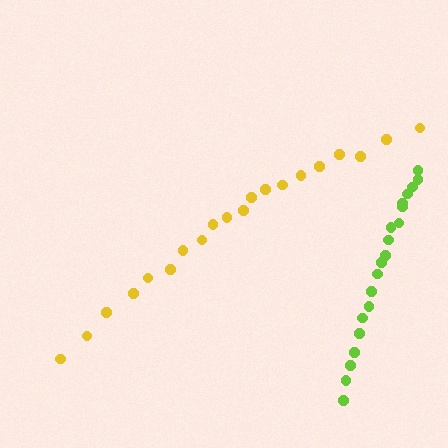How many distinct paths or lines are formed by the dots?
There are 2 distinct paths.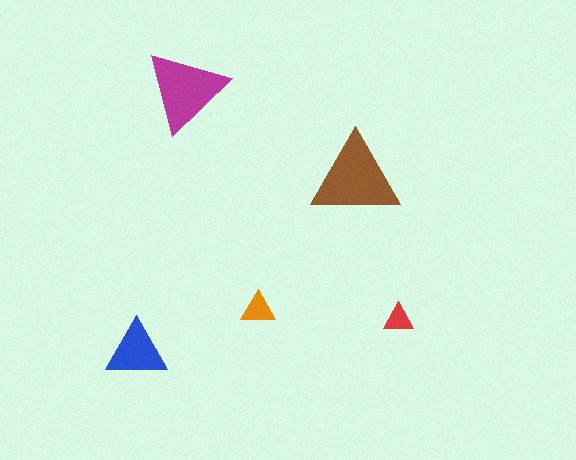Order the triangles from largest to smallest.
the brown one, the magenta one, the blue one, the orange one, the red one.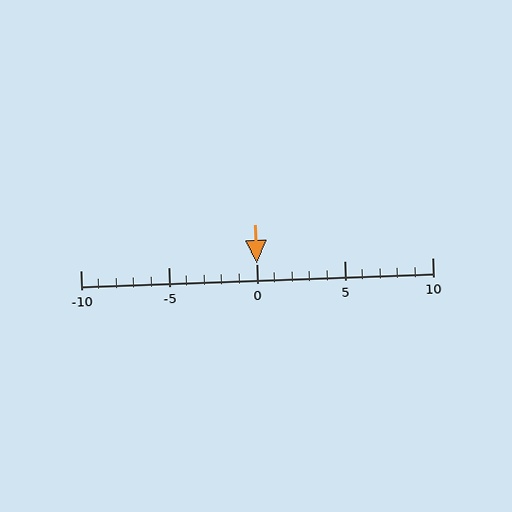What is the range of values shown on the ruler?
The ruler shows values from -10 to 10.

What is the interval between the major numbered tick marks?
The major tick marks are spaced 5 units apart.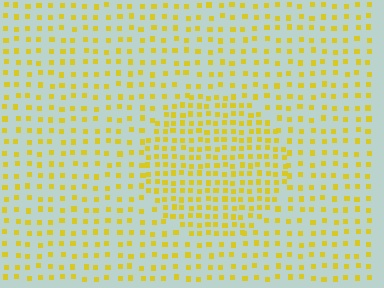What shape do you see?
I see a circle.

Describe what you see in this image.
The image contains small yellow elements arranged at two different densities. A circle-shaped region is visible where the elements are more densely packed than the surrounding area.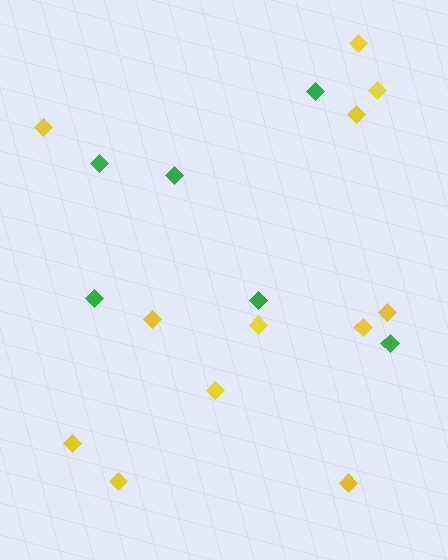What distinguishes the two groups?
There are 2 groups: one group of yellow diamonds (12) and one group of green diamonds (6).